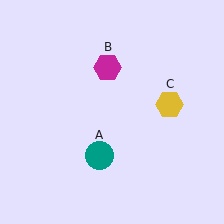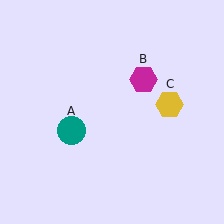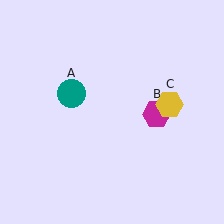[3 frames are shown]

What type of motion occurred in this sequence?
The teal circle (object A), magenta hexagon (object B) rotated clockwise around the center of the scene.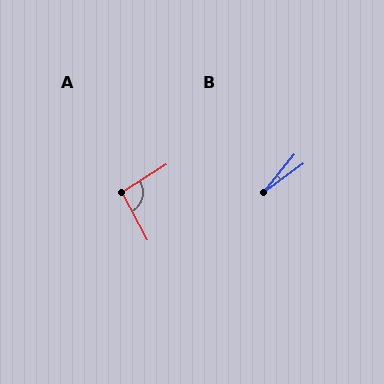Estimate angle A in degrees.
Approximately 94 degrees.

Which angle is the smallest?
B, at approximately 15 degrees.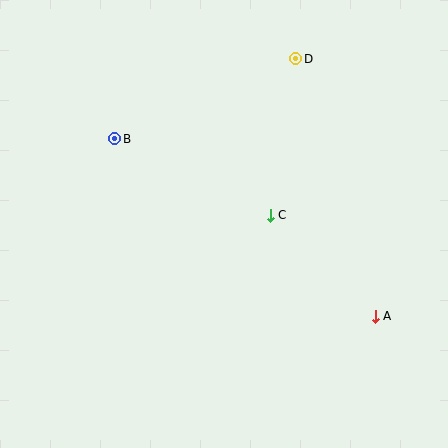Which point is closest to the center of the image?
Point C at (270, 215) is closest to the center.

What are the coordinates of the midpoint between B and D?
The midpoint between B and D is at (205, 99).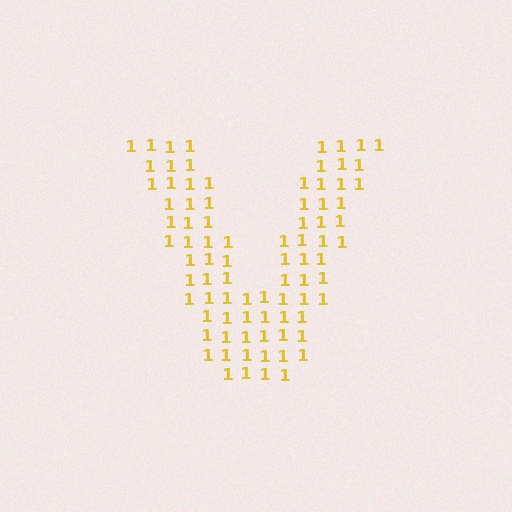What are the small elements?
The small elements are digit 1's.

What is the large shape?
The large shape is the letter V.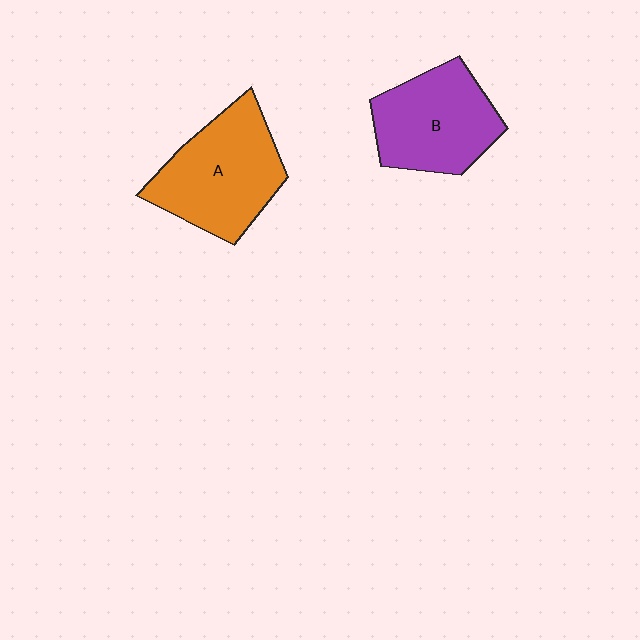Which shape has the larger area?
Shape A (orange).